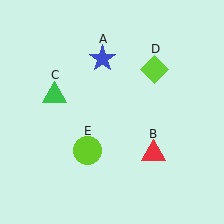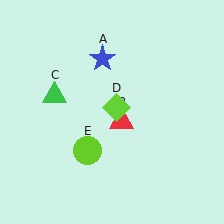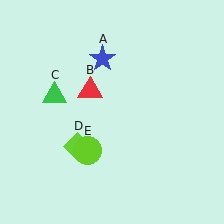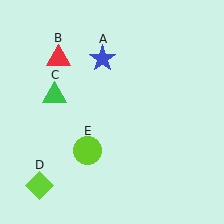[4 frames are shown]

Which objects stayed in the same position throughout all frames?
Blue star (object A) and green triangle (object C) and lime circle (object E) remained stationary.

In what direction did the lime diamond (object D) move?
The lime diamond (object D) moved down and to the left.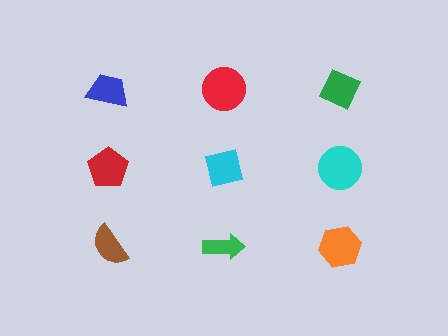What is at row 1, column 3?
A green diamond.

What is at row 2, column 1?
A red pentagon.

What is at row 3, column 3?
An orange hexagon.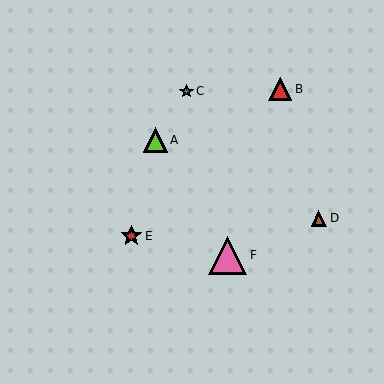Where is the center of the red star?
The center of the red star is at (131, 236).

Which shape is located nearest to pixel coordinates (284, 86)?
The red triangle (labeled B) at (280, 89) is nearest to that location.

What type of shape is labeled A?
Shape A is a lime triangle.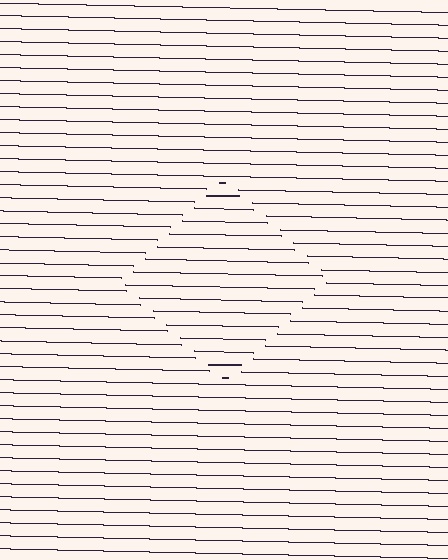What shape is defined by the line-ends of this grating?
An illusory square. The interior of the shape contains the same grating, shifted by half a period — the contour is defined by the phase discontinuity where line-ends from the inner and outer gratings abut.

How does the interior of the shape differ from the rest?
The interior of the shape contains the same grating, shifted by half a period — the contour is defined by the phase discontinuity where line-ends from the inner and outer gratings abut.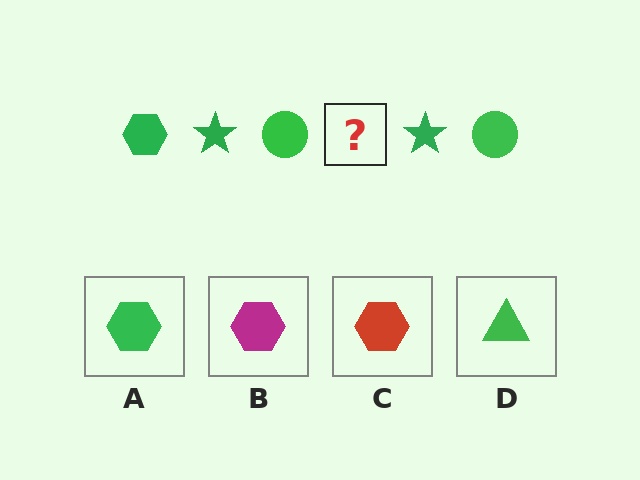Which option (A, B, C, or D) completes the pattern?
A.